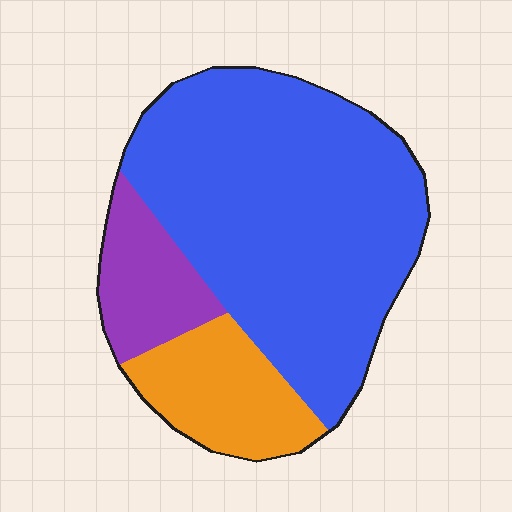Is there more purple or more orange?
Orange.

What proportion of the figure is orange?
Orange takes up less than a quarter of the figure.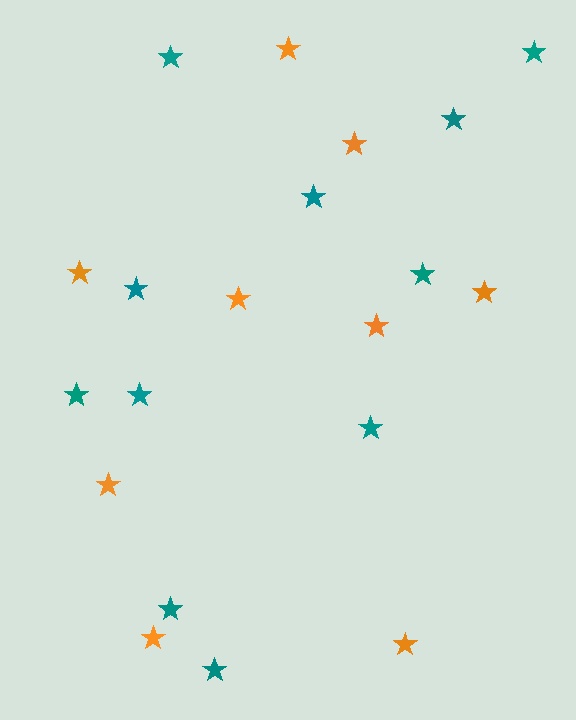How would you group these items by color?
There are 2 groups: one group of orange stars (9) and one group of teal stars (11).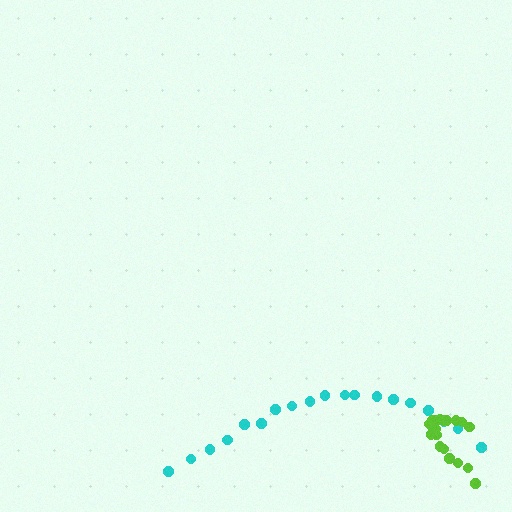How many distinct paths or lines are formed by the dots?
There are 2 distinct paths.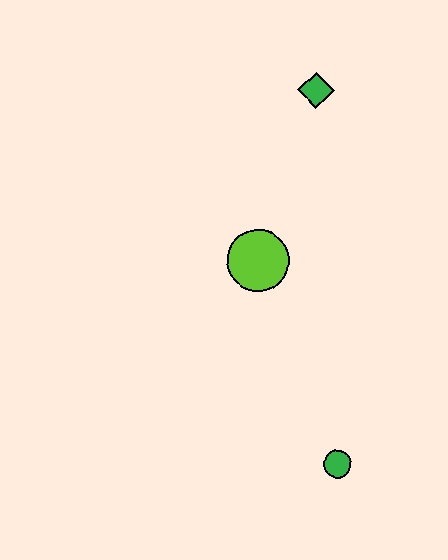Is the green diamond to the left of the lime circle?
No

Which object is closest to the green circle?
The lime circle is closest to the green circle.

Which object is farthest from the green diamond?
The green circle is farthest from the green diamond.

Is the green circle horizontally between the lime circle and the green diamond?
No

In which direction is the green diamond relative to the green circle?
The green diamond is above the green circle.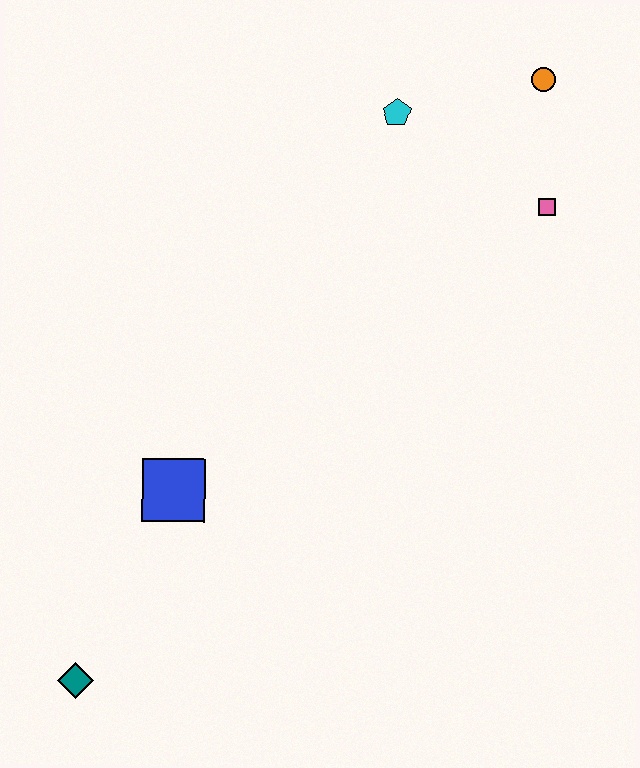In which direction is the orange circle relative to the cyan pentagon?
The orange circle is to the right of the cyan pentagon.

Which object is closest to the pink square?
The orange circle is closest to the pink square.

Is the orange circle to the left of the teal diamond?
No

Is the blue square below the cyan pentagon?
Yes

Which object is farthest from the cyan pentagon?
The teal diamond is farthest from the cyan pentagon.